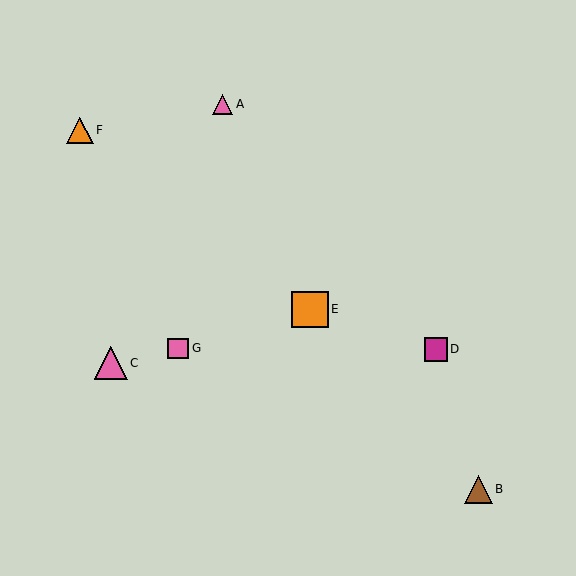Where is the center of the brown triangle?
The center of the brown triangle is at (478, 489).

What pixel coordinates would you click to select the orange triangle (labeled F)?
Click at (80, 130) to select the orange triangle F.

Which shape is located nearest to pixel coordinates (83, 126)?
The orange triangle (labeled F) at (80, 130) is nearest to that location.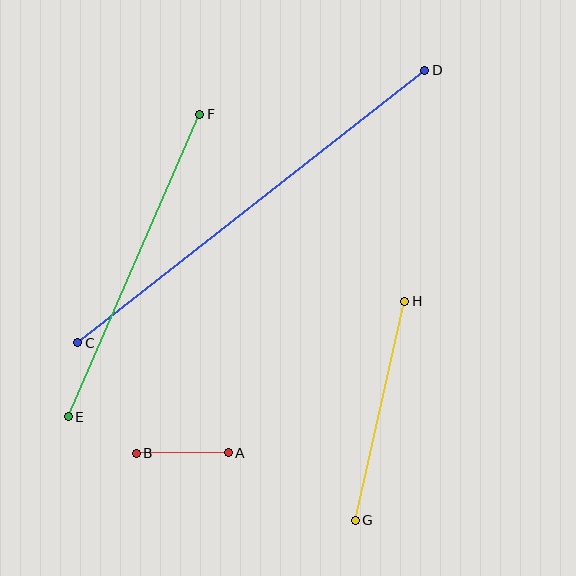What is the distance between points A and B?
The distance is approximately 92 pixels.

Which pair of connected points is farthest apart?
Points C and D are farthest apart.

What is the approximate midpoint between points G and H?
The midpoint is at approximately (380, 411) pixels.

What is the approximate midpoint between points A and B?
The midpoint is at approximately (182, 453) pixels.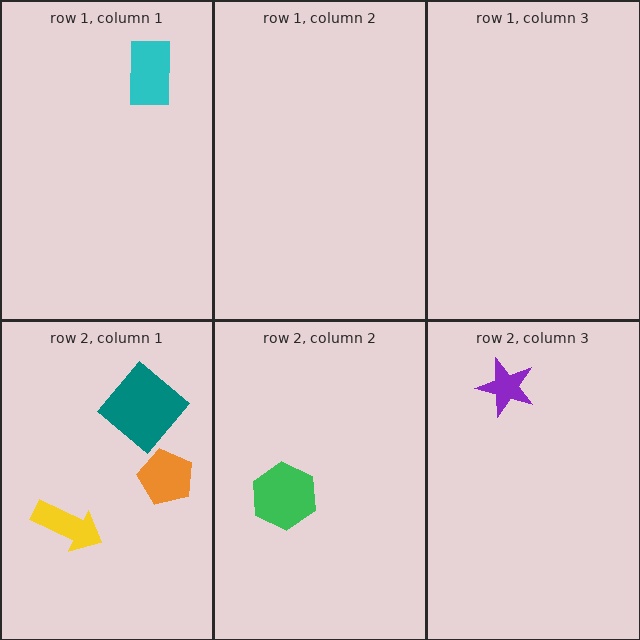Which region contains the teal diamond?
The row 2, column 1 region.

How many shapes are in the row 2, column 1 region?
3.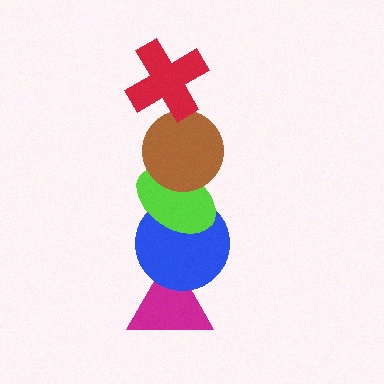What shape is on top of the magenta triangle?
The blue circle is on top of the magenta triangle.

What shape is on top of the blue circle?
The lime ellipse is on top of the blue circle.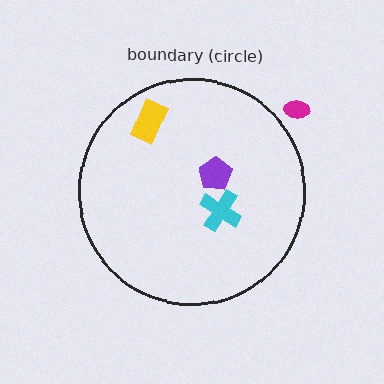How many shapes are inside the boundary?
3 inside, 1 outside.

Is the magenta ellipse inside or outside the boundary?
Outside.